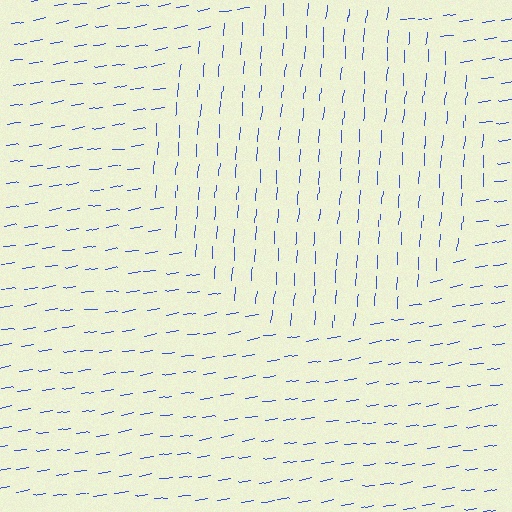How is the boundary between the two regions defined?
The boundary is defined purely by a change in line orientation (approximately 77 degrees difference). All lines are the same color and thickness.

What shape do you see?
I see a circle.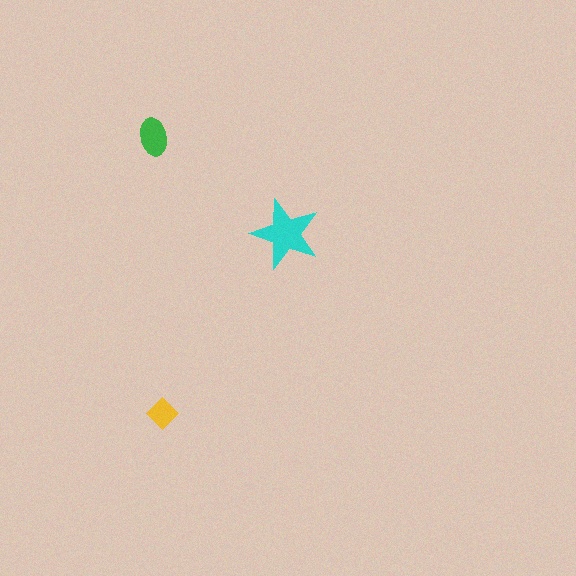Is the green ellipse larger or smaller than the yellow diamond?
Larger.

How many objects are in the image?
There are 3 objects in the image.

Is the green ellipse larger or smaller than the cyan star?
Smaller.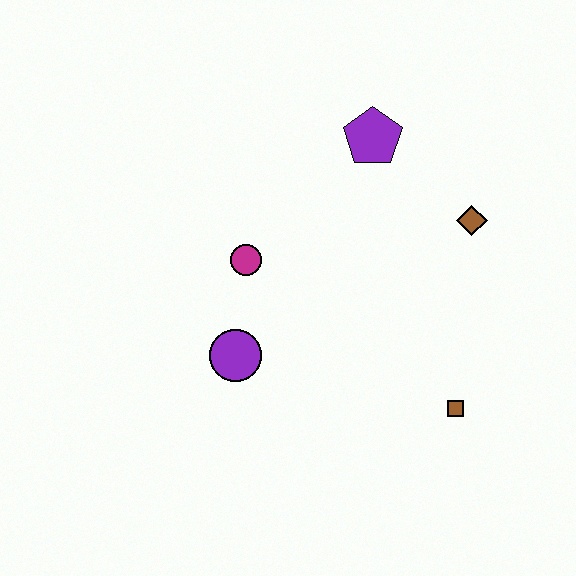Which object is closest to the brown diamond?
The purple pentagon is closest to the brown diamond.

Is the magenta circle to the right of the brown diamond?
No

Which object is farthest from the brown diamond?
The purple circle is farthest from the brown diamond.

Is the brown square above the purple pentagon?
No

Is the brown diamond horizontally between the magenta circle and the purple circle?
No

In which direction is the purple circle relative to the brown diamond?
The purple circle is to the left of the brown diamond.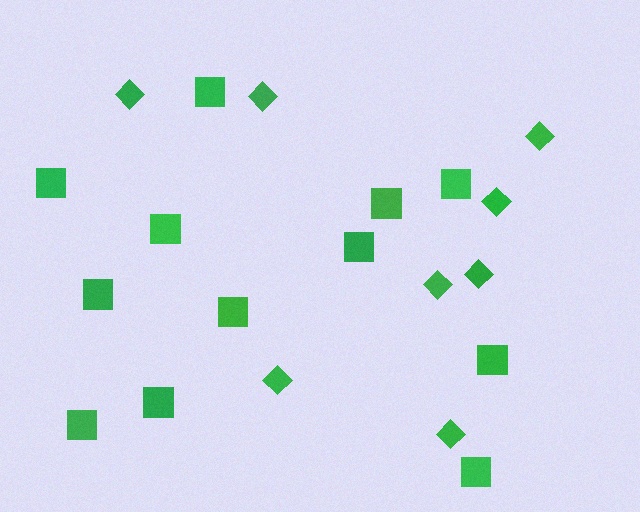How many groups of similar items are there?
There are 2 groups: one group of diamonds (8) and one group of squares (12).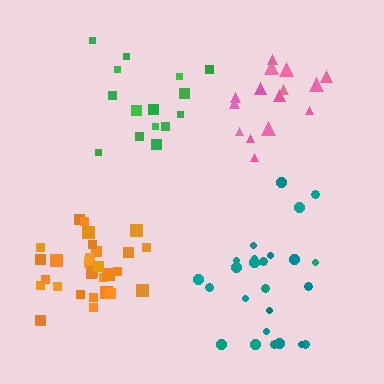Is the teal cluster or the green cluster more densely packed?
Teal.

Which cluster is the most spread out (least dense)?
Green.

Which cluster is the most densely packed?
Orange.